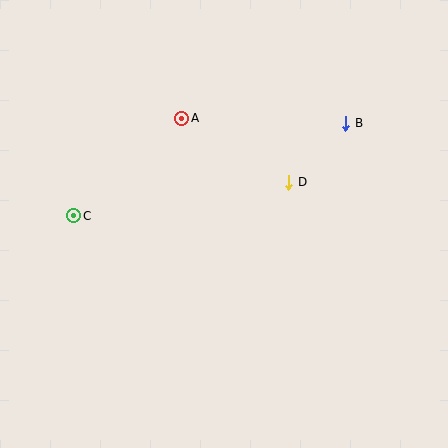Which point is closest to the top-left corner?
Point A is closest to the top-left corner.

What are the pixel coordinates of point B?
Point B is at (346, 123).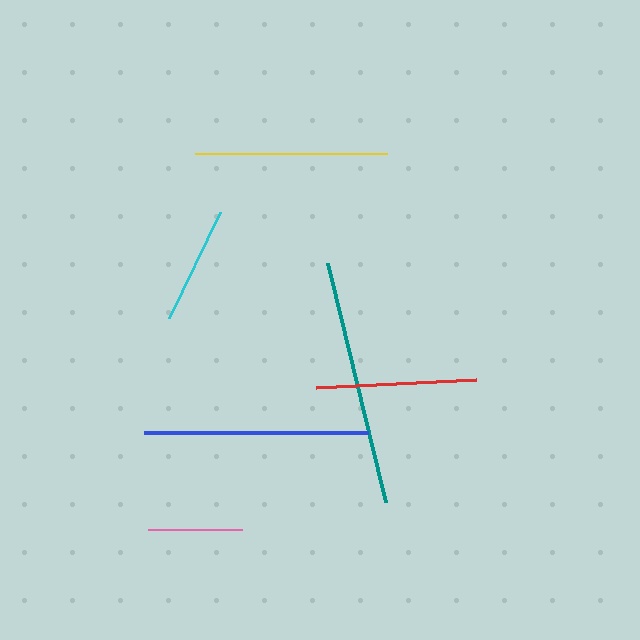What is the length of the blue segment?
The blue segment is approximately 225 pixels long.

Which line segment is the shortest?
The pink line is the shortest at approximately 95 pixels.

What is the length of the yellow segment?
The yellow segment is approximately 192 pixels long.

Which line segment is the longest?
The teal line is the longest at approximately 247 pixels.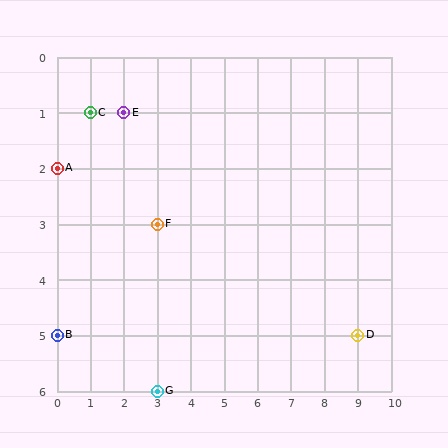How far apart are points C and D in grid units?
Points C and D are 8 columns and 4 rows apart (about 8.9 grid units diagonally).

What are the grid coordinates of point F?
Point F is at grid coordinates (3, 3).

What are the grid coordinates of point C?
Point C is at grid coordinates (1, 1).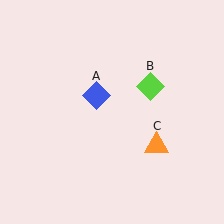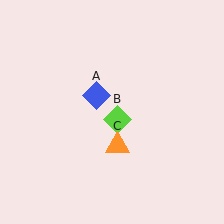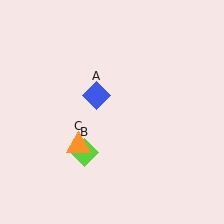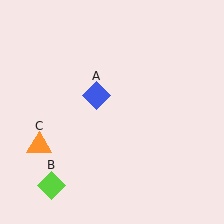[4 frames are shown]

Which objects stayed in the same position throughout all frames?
Blue diamond (object A) remained stationary.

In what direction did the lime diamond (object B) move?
The lime diamond (object B) moved down and to the left.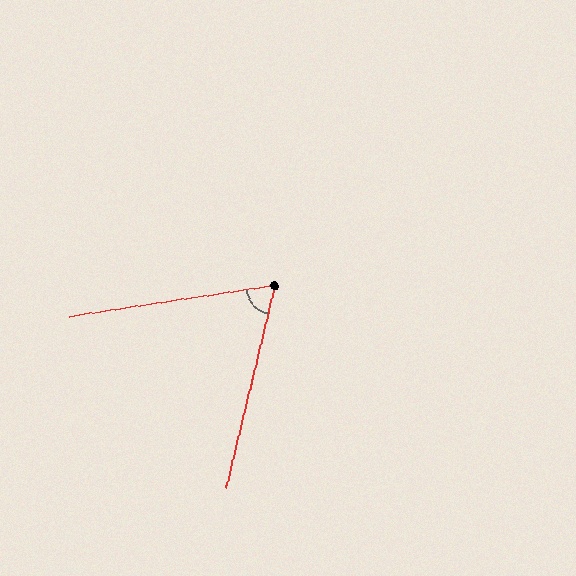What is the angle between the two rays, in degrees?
Approximately 68 degrees.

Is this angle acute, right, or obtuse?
It is acute.